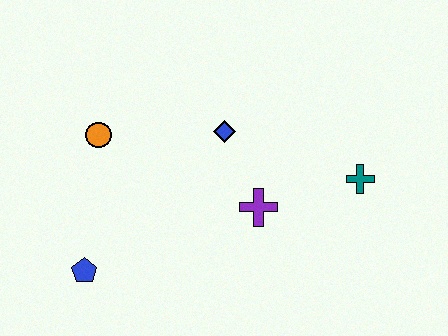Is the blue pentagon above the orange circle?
No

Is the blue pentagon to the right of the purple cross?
No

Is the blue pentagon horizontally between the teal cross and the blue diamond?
No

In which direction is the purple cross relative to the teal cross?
The purple cross is to the left of the teal cross.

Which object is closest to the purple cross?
The blue diamond is closest to the purple cross.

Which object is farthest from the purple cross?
The blue pentagon is farthest from the purple cross.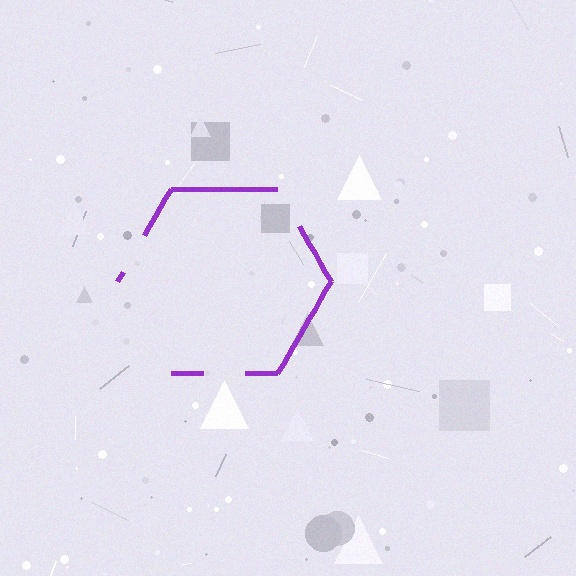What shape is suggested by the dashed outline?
The dashed outline suggests a hexagon.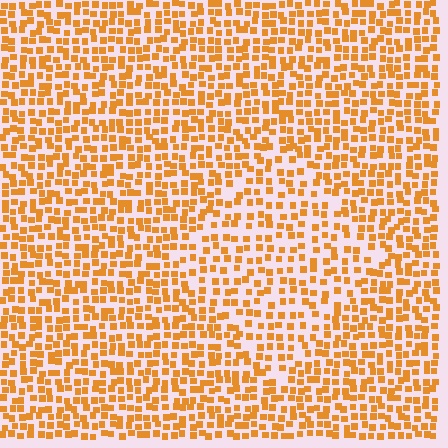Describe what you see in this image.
The image contains small orange elements arranged at two different densities. A diamond-shaped region is visible where the elements are less densely packed than the surrounding area.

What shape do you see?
I see a diamond.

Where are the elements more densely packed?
The elements are more densely packed outside the diamond boundary.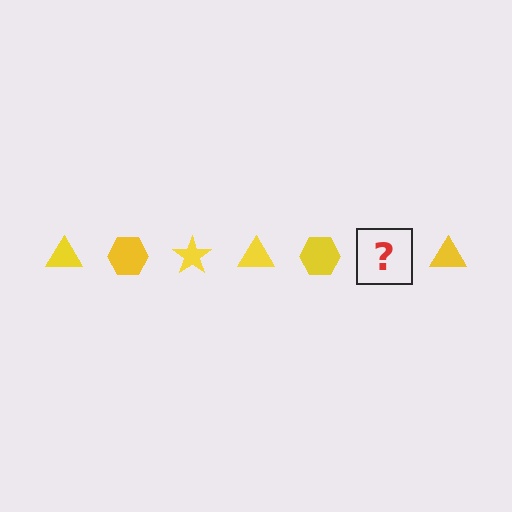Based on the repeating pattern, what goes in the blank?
The blank should be a yellow star.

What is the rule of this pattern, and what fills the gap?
The rule is that the pattern cycles through triangle, hexagon, star shapes in yellow. The gap should be filled with a yellow star.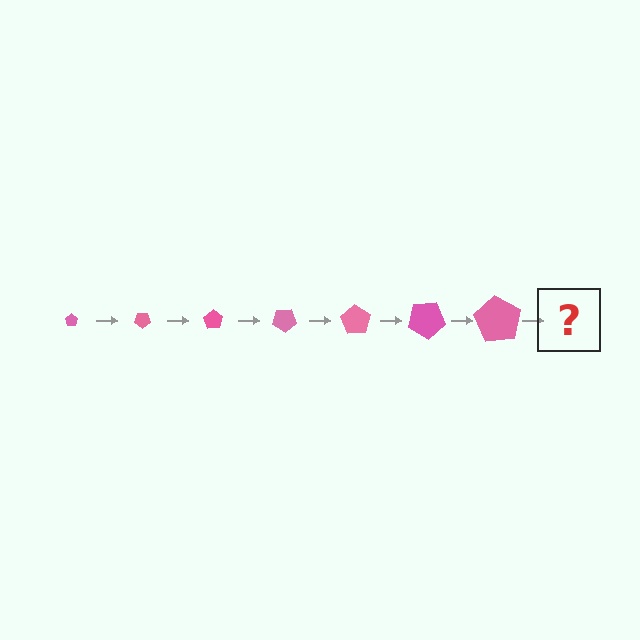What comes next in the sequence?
The next element should be a pentagon, larger than the previous one and rotated 245 degrees from the start.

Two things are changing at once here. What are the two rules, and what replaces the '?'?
The two rules are that the pentagon grows larger each step and it rotates 35 degrees each step. The '?' should be a pentagon, larger than the previous one and rotated 245 degrees from the start.